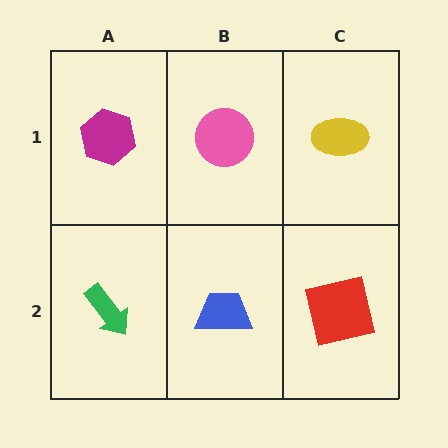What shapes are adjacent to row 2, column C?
A yellow ellipse (row 1, column C), a blue trapezoid (row 2, column B).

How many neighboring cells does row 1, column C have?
2.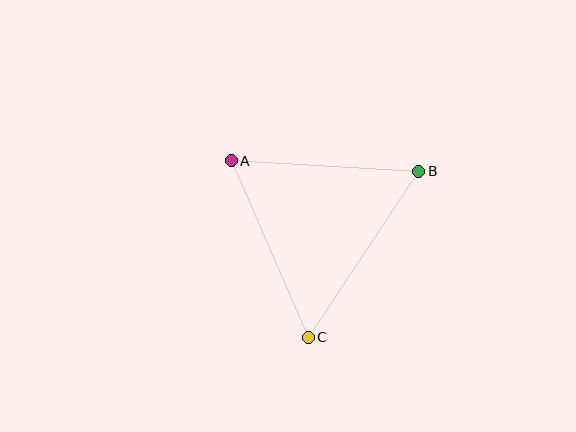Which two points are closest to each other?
Points A and B are closest to each other.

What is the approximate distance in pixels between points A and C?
The distance between A and C is approximately 192 pixels.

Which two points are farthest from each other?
Points B and C are farthest from each other.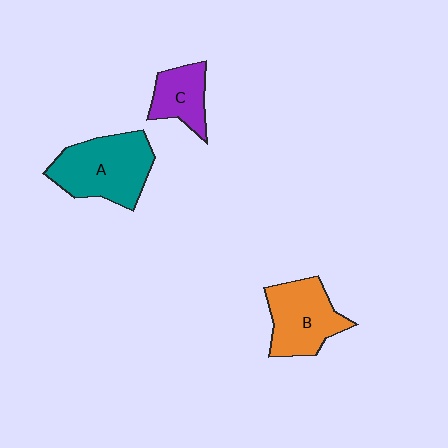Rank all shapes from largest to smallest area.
From largest to smallest: A (teal), B (orange), C (purple).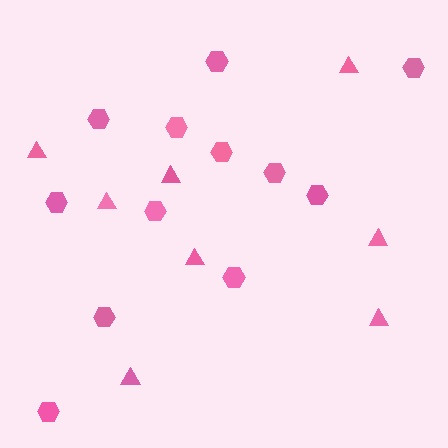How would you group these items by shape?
There are 2 groups: one group of triangles (8) and one group of hexagons (12).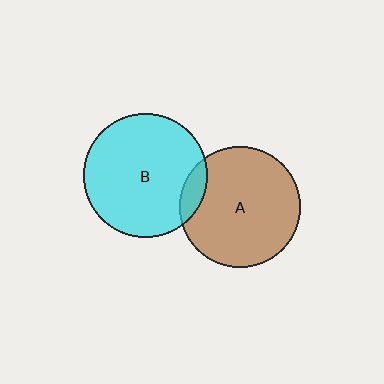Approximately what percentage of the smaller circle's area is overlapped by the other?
Approximately 10%.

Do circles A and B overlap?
Yes.